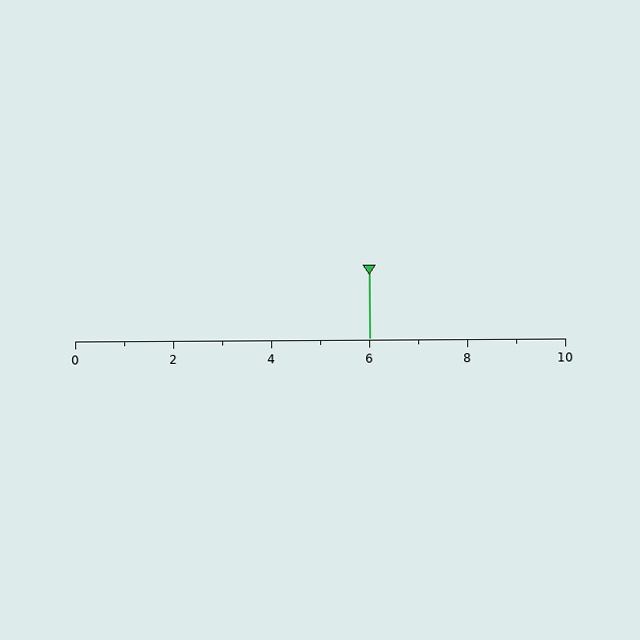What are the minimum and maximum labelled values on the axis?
The axis runs from 0 to 10.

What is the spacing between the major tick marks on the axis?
The major ticks are spaced 2 apart.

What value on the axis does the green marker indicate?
The marker indicates approximately 6.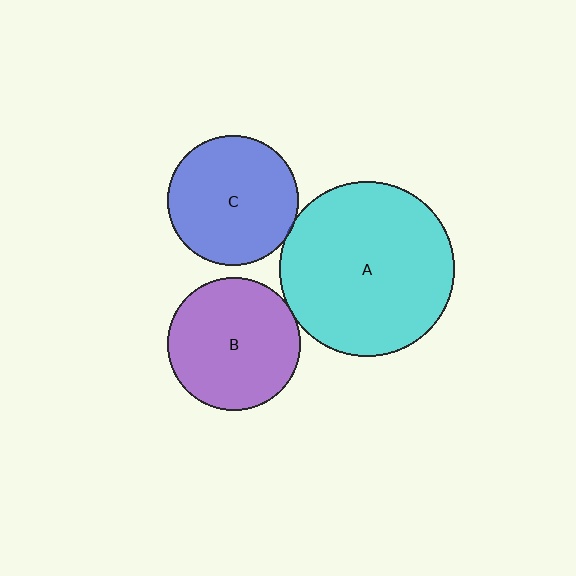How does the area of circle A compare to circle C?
Approximately 1.8 times.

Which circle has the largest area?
Circle A (cyan).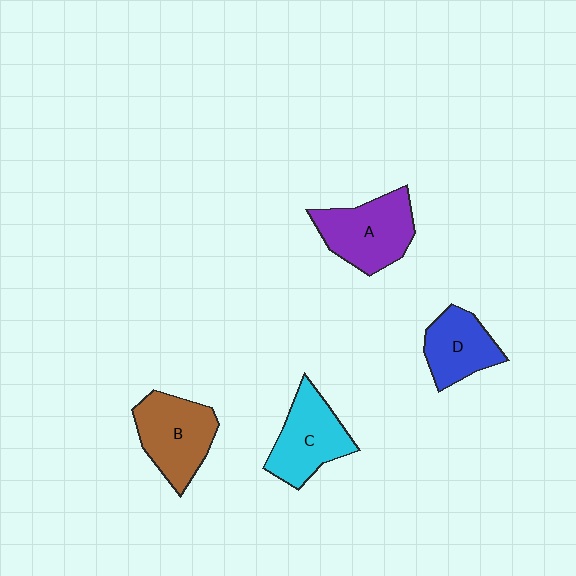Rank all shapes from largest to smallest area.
From largest to smallest: A (purple), B (brown), C (cyan), D (blue).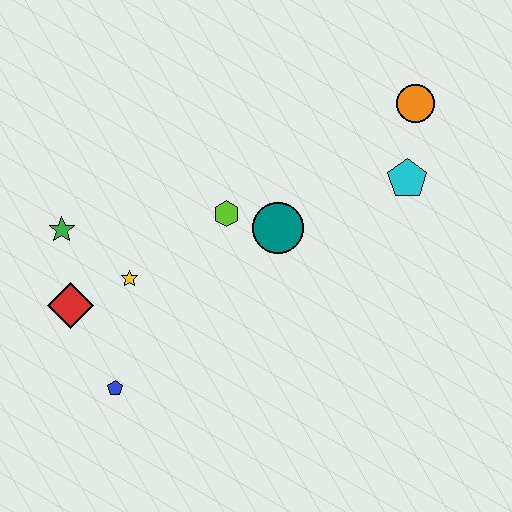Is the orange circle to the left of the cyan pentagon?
No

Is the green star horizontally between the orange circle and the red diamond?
No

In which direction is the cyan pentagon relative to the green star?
The cyan pentagon is to the right of the green star.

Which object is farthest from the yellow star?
The orange circle is farthest from the yellow star.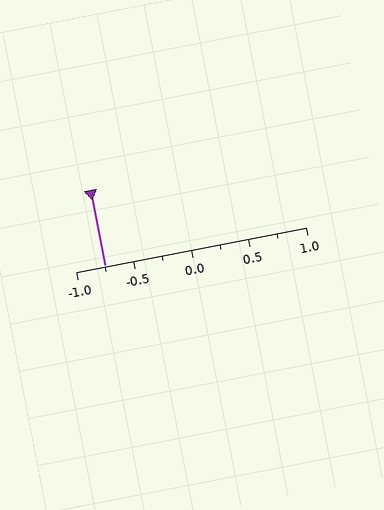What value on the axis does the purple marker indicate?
The marker indicates approximately -0.75.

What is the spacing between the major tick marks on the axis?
The major ticks are spaced 0.5 apart.